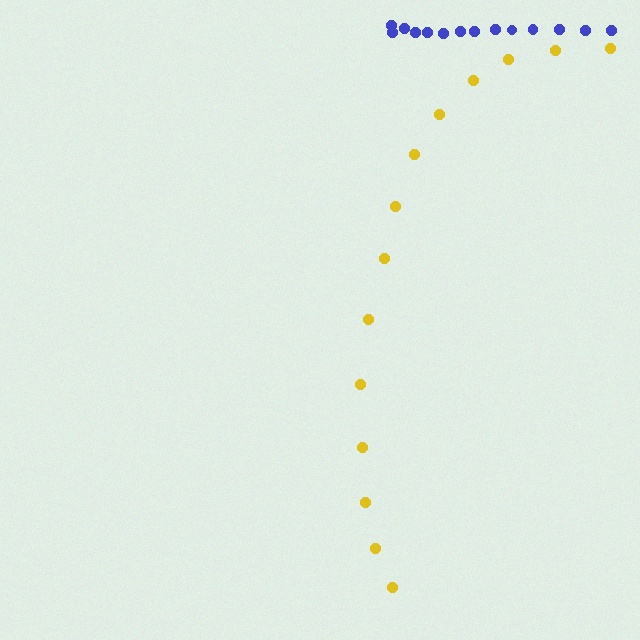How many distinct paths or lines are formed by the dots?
There are 2 distinct paths.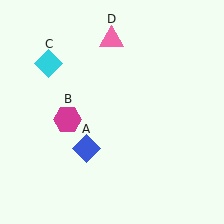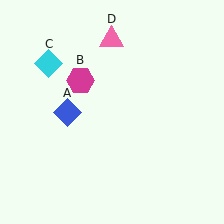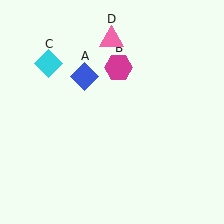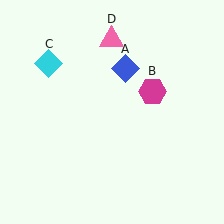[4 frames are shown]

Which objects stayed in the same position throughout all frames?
Cyan diamond (object C) and pink triangle (object D) remained stationary.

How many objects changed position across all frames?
2 objects changed position: blue diamond (object A), magenta hexagon (object B).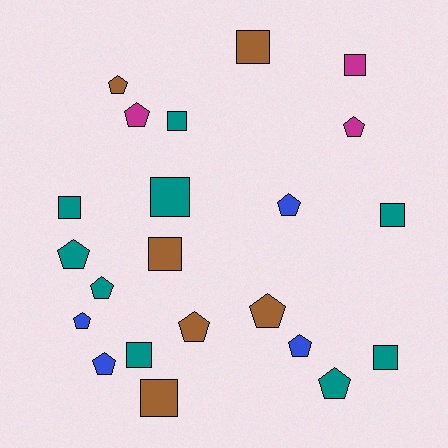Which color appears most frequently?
Teal, with 9 objects.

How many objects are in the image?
There are 22 objects.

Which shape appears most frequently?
Pentagon, with 12 objects.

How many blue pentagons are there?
There are 4 blue pentagons.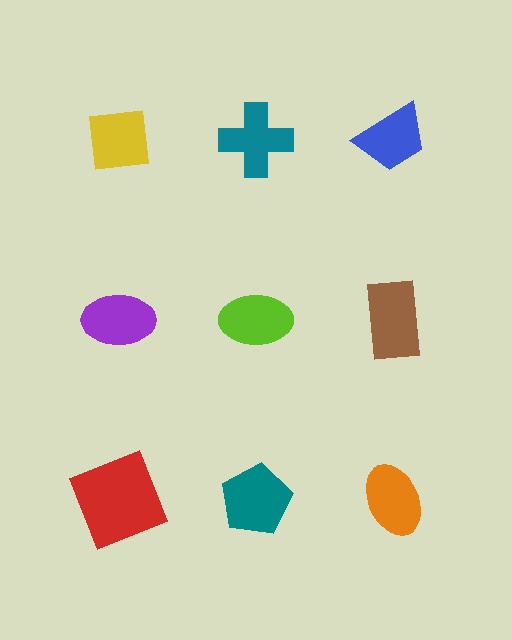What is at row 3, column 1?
A red square.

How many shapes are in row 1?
3 shapes.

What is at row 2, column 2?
A lime ellipse.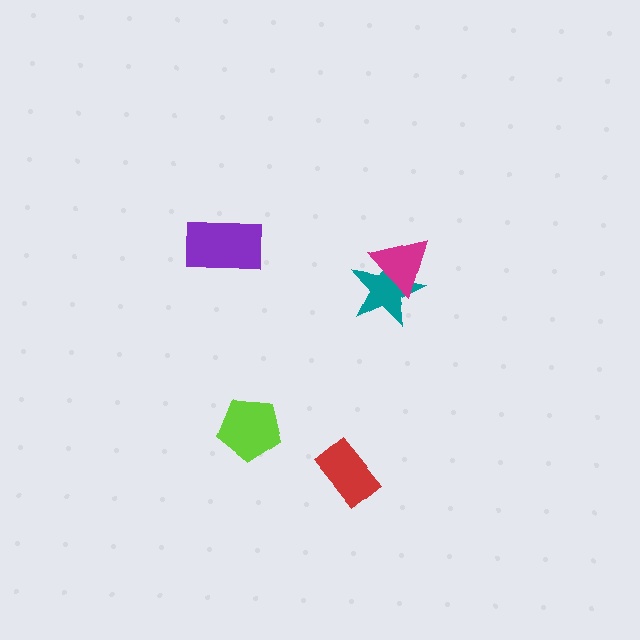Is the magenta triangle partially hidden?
No, no other shape covers it.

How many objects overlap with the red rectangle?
0 objects overlap with the red rectangle.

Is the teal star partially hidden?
Yes, it is partially covered by another shape.